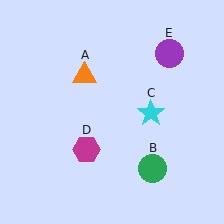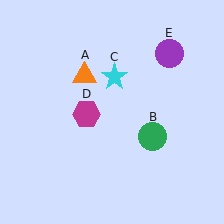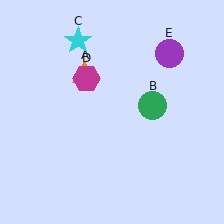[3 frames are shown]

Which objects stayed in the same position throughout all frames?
Orange triangle (object A) and purple circle (object E) remained stationary.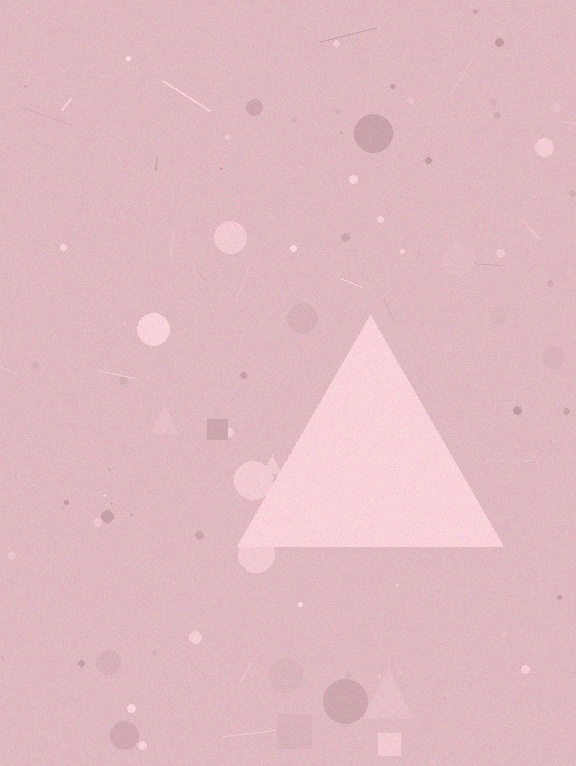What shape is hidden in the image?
A triangle is hidden in the image.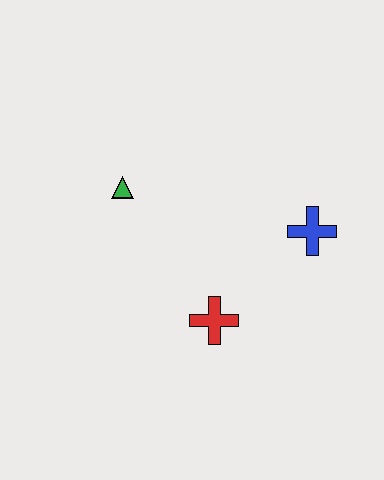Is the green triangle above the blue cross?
Yes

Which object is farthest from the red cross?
The green triangle is farthest from the red cross.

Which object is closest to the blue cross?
The red cross is closest to the blue cross.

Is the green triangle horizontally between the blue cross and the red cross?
No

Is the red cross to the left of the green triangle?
No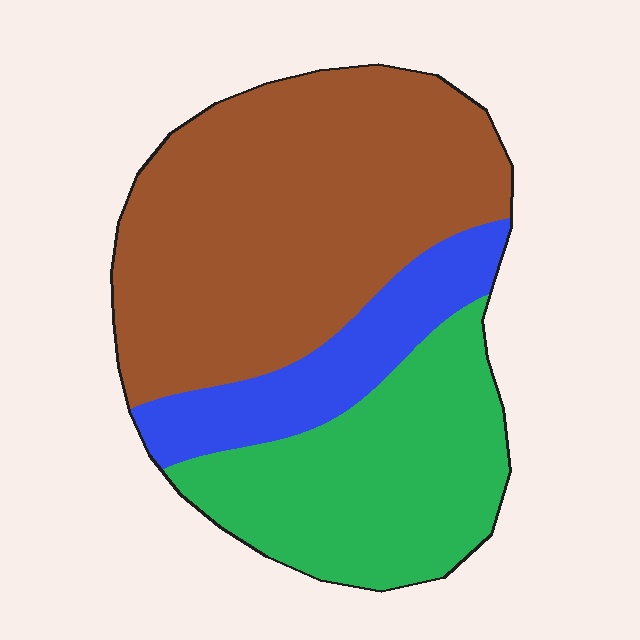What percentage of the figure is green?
Green takes up between a quarter and a half of the figure.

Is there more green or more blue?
Green.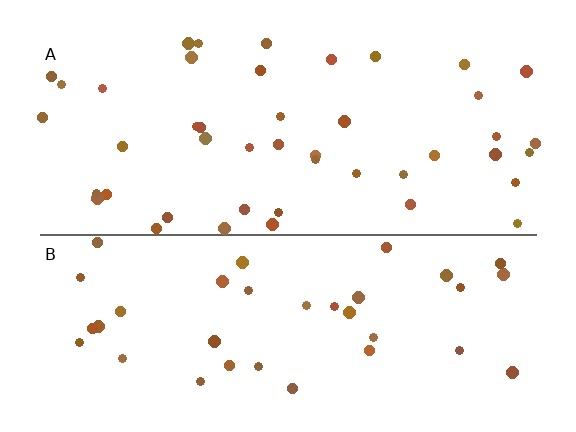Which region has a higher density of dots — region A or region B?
A (the top).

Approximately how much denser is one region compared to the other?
Approximately 1.2× — region A over region B.